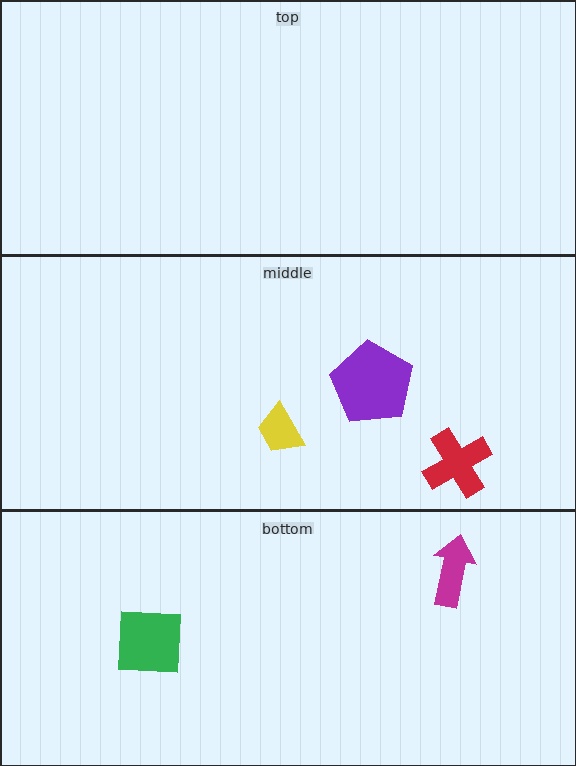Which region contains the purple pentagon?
The middle region.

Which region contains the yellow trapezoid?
The middle region.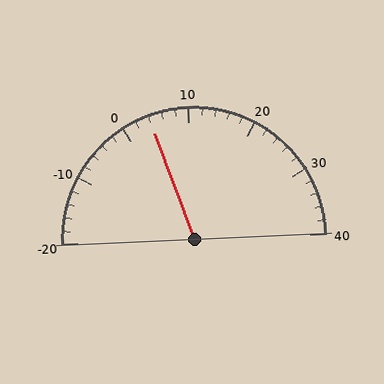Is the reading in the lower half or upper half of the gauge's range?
The reading is in the lower half of the range (-20 to 40).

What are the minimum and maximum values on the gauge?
The gauge ranges from -20 to 40.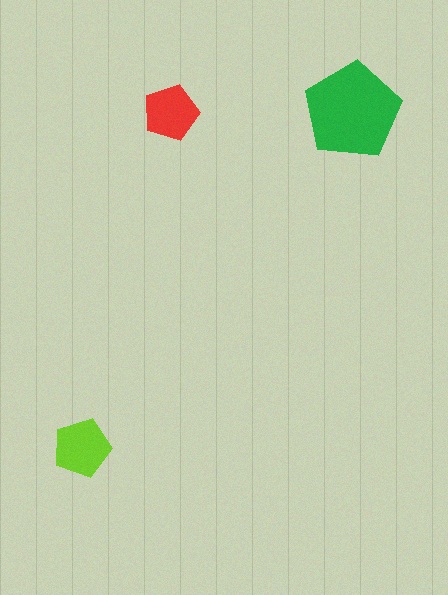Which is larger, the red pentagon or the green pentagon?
The green one.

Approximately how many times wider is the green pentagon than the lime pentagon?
About 1.5 times wider.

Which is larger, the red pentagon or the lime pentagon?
The lime one.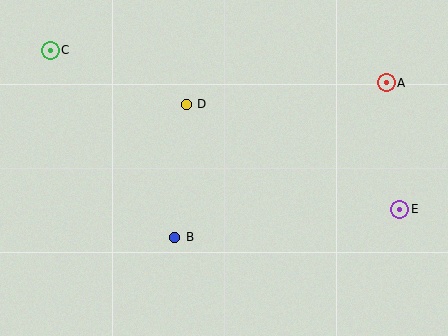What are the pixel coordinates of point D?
Point D is at (186, 104).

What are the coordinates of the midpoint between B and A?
The midpoint between B and A is at (281, 160).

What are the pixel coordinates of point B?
Point B is at (175, 237).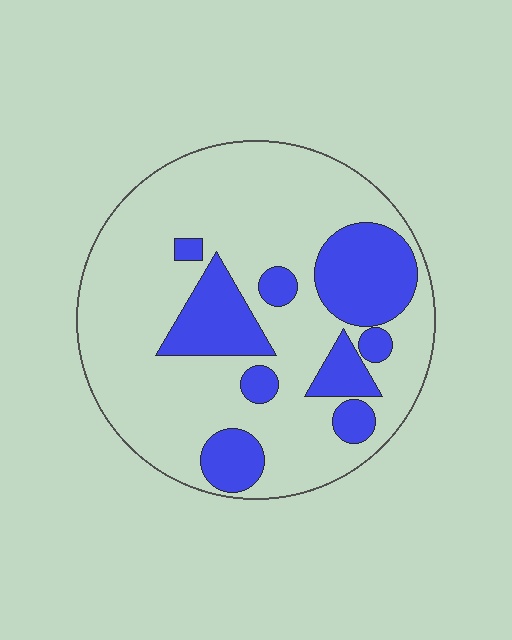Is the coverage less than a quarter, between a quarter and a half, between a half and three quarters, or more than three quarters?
Between a quarter and a half.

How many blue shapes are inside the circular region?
9.